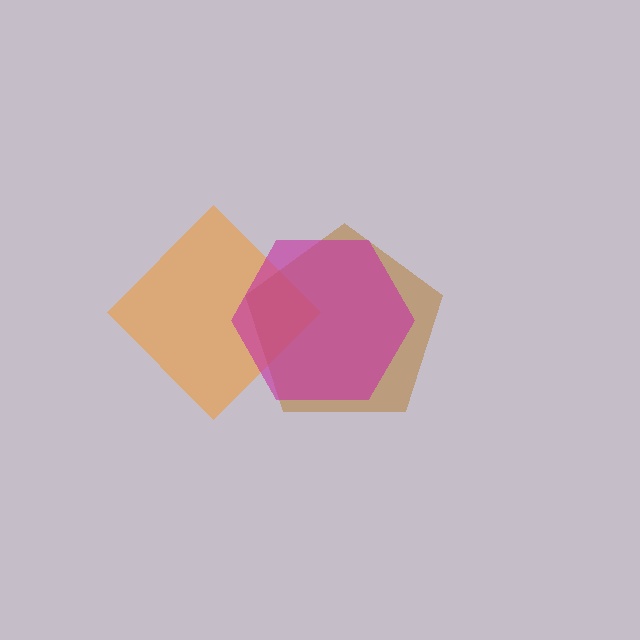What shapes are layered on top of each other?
The layered shapes are: an orange diamond, a brown pentagon, a magenta hexagon.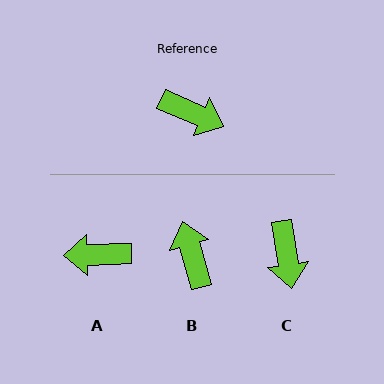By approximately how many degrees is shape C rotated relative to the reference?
Approximately 58 degrees clockwise.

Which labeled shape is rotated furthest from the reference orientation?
A, about 154 degrees away.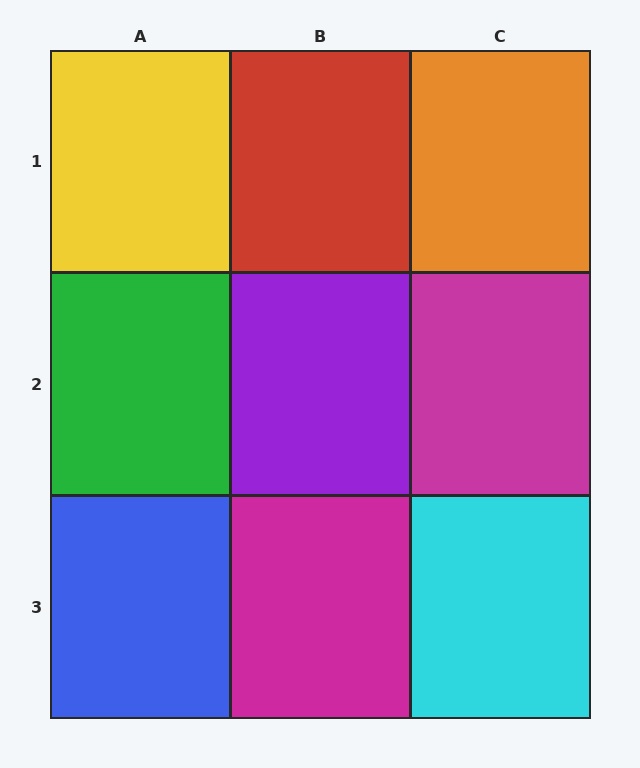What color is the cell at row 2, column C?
Magenta.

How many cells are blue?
1 cell is blue.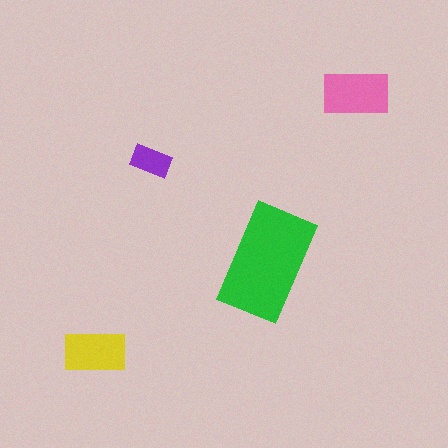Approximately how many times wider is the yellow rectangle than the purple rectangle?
About 1.5 times wider.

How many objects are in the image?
There are 4 objects in the image.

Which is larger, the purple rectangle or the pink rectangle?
The pink one.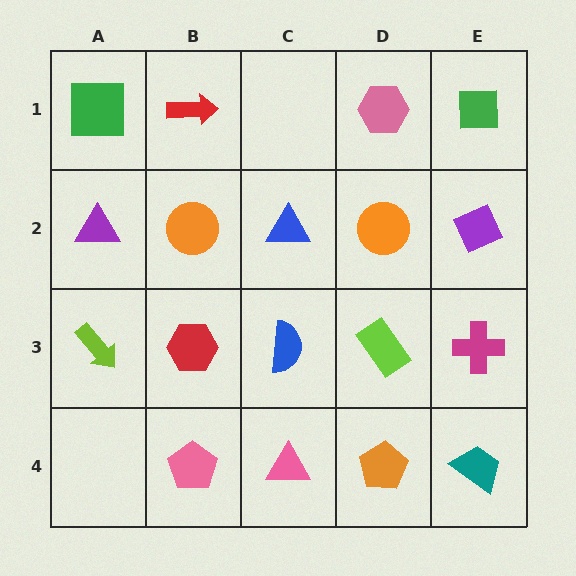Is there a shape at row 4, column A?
No, that cell is empty.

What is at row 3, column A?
A lime arrow.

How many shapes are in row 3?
5 shapes.